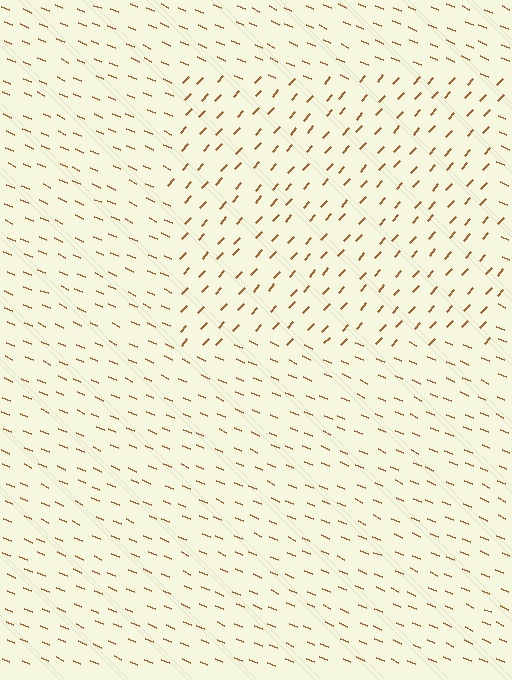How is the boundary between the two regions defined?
The boundary is defined purely by a change in line orientation (approximately 71 degrees difference). All lines are the same color and thickness.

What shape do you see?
I see a rectangle.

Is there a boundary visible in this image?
Yes, there is a texture boundary formed by a change in line orientation.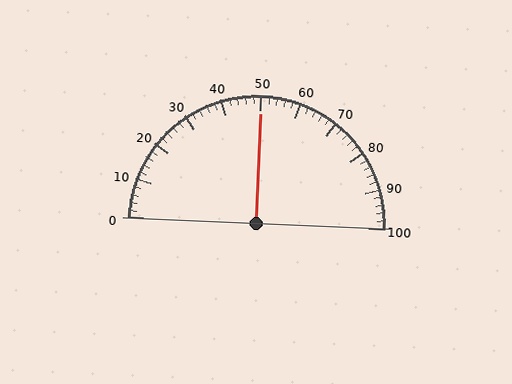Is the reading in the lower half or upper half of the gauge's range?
The reading is in the upper half of the range (0 to 100).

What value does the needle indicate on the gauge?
The needle indicates approximately 50.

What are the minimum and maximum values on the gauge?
The gauge ranges from 0 to 100.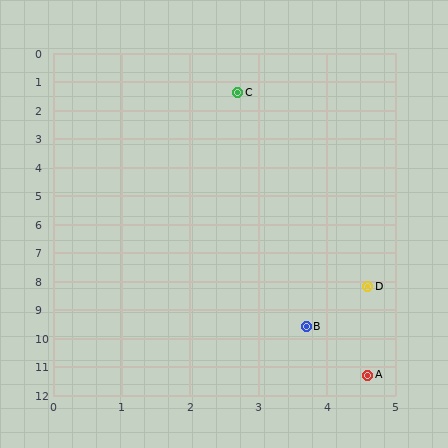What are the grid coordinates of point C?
Point C is at approximately (2.7, 1.4).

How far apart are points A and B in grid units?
Points A and B are about 1.9 grid units apart.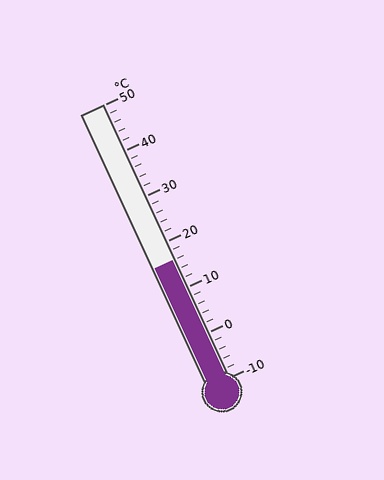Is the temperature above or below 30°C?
The temperature is below 30°C.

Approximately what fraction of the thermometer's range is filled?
The thermometer is filled to approximately 45% of its range.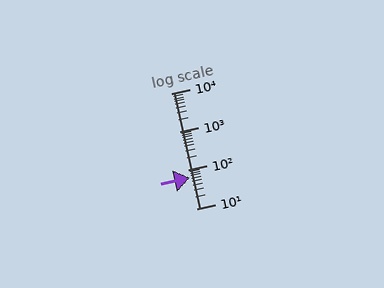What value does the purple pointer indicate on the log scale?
The pointer indicates approximately 65.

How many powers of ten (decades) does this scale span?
The scale spans 3 decades, from 10 to 10000.